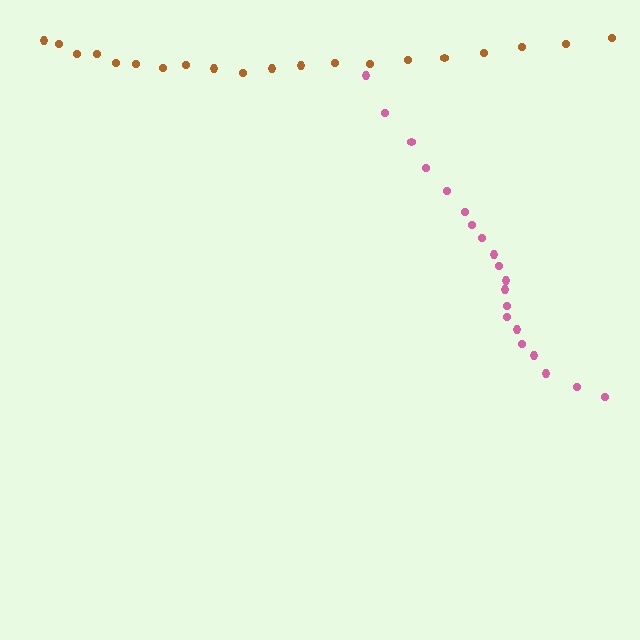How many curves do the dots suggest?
There are 2 distinct paths.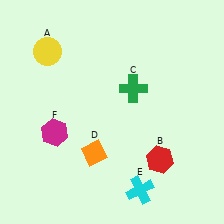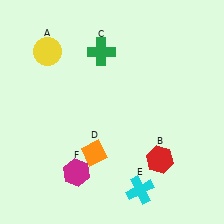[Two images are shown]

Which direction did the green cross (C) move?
The green cross (C) moved up.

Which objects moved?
The objects that moved are: the green cross (C), the magenta hexagon (F).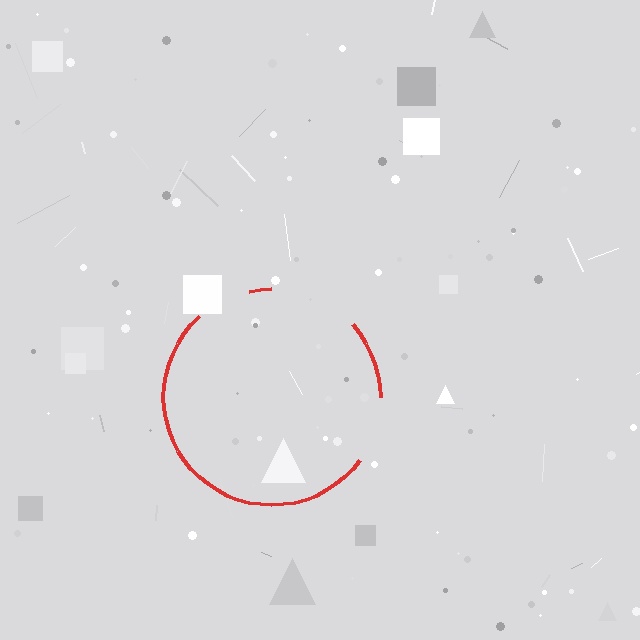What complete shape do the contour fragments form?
The contour fragments form a circle.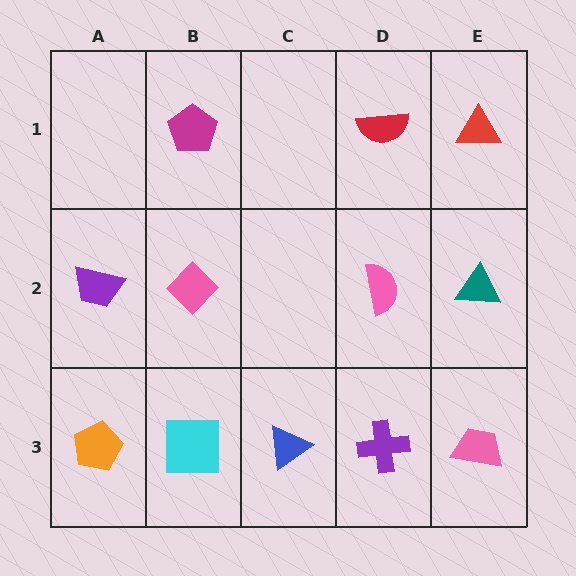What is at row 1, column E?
A red triangle.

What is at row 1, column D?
A red semicircle.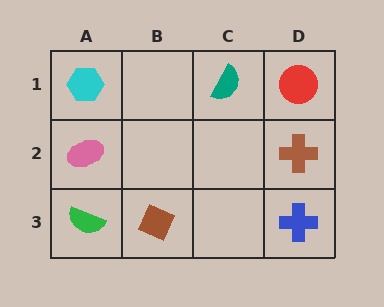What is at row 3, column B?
A brown diamond.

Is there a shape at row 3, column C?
No, that cell is empty.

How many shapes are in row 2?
2 shapes.